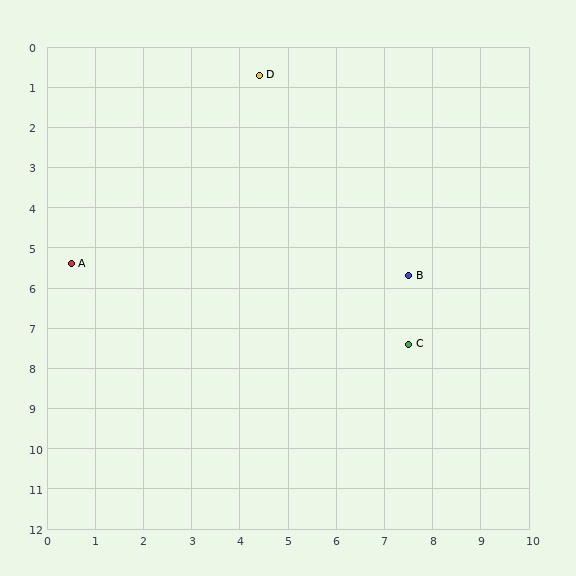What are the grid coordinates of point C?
Point C is at approximately (7.5, 7.4).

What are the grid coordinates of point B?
Point B is at approximately (7.5, 5.7).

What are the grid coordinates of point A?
Point A is at approximately (0.5, 5.4).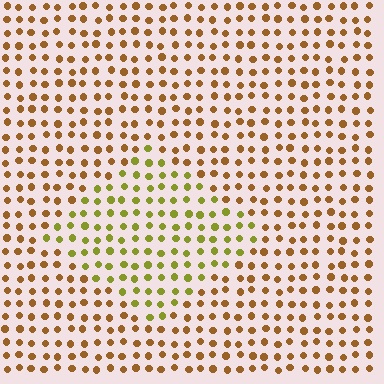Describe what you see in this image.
The image is filled with small brown elements in a uniform arrangement. A diamond-shaped region is visible where the elements are tinted to a slightly different hue, forming a subtle color boundary.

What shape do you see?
I see a diamond.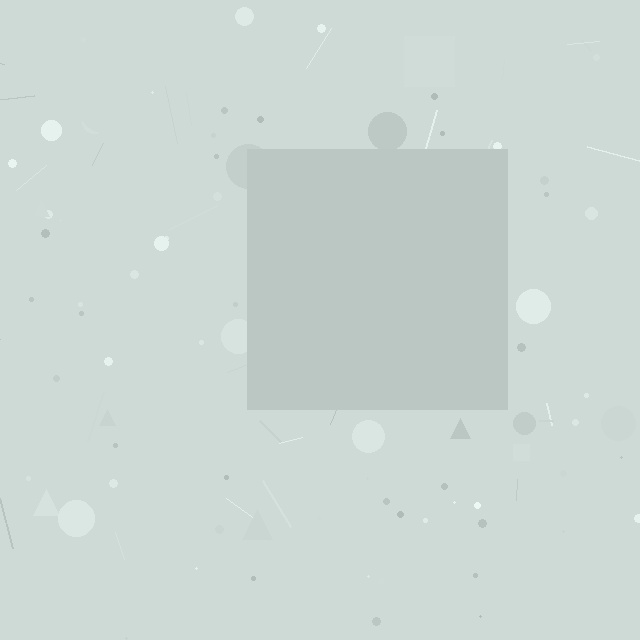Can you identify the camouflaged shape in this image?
The camouflaged shape is a square.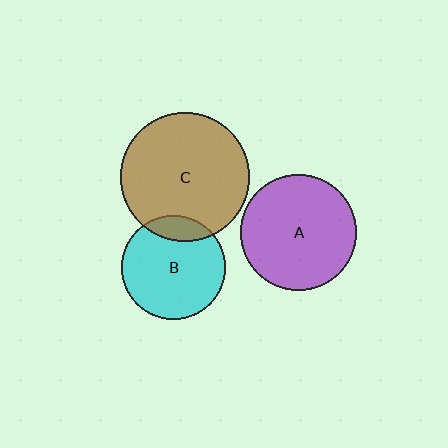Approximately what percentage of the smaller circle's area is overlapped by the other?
Approximately 15%.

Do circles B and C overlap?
Yes.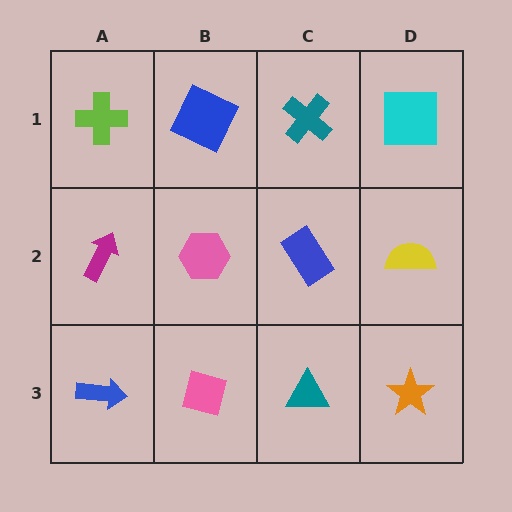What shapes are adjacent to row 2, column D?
A cyan square (row 1, column D), an orange star (row 3, column D), a blue rectangle (row 2, column C).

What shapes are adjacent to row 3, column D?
A yellow semicircle (row 2, column D), a teal triangle (row 3, column C).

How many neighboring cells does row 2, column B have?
4.